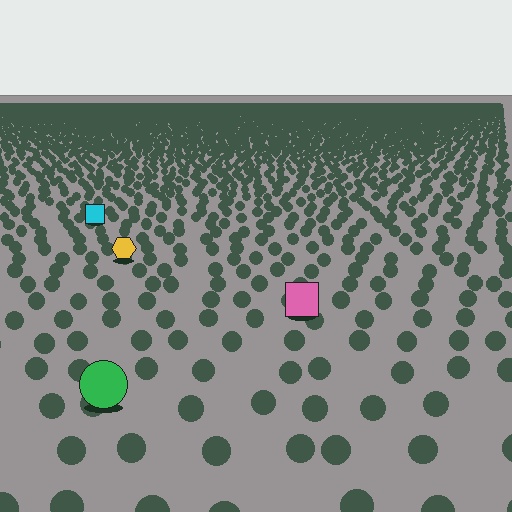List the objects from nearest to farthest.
From nearest to farthest: the green circle, the pink square, the yellow hexagon, the cyan square.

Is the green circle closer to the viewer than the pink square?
Yes. The green circle is closer — you can tell from the texture gradient: the ground texture is coarser near it.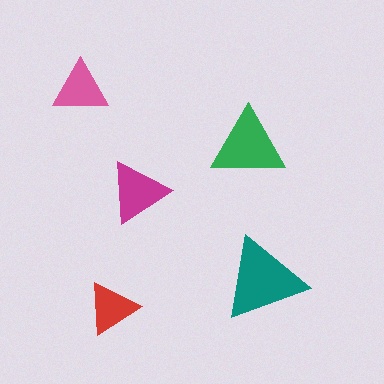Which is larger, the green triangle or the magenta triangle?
The green one.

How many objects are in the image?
There are 5 objects in the image.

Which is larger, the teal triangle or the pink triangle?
The teal one.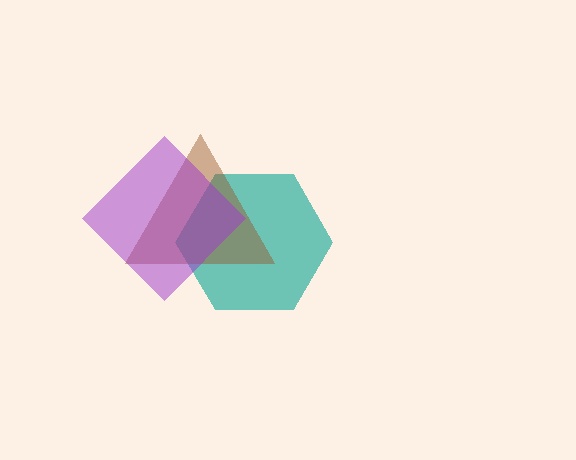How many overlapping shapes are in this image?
There are 3 overlapping shapes in the image.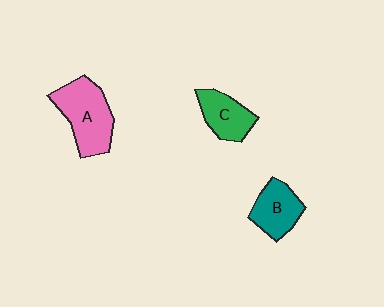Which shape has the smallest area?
Shape C (green).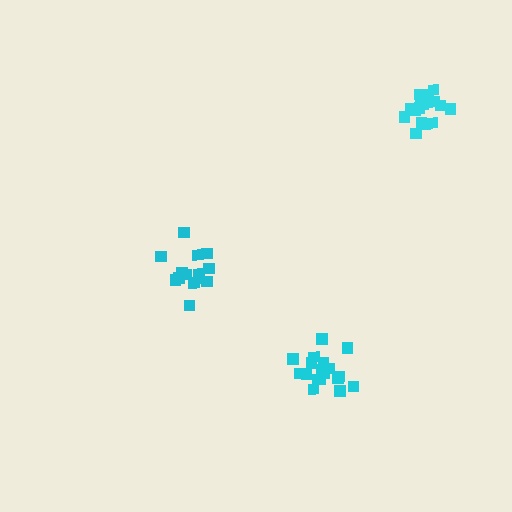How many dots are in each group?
Group 1: 16 dots, Group 2: 14 dots, Group 3: 18 dots (48 total).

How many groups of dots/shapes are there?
There are 3 groups.